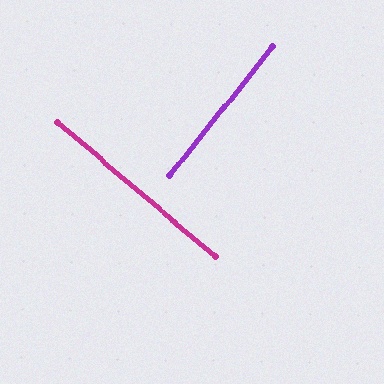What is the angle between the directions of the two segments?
Approximately 88 degrees.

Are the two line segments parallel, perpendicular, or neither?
Perpendicular — they meet at approximately 88°.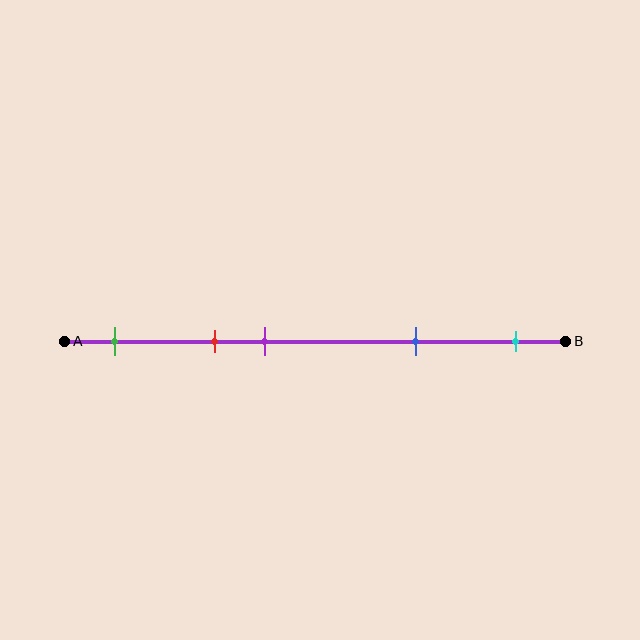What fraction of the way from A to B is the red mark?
The red mark is approximately 30% (0.3) of the way from A to B.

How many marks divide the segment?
There are 5 marks dividing the segment.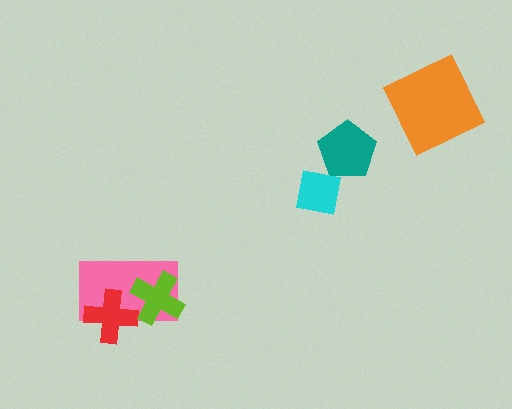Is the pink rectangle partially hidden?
Yes, it is partially covered by another shape.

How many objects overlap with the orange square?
0 objects overlap with the orange square.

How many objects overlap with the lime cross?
1 object overlaps with the lime cross.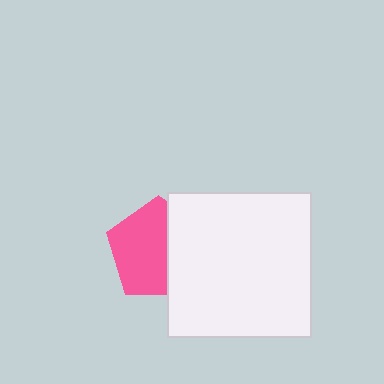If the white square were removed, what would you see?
You would see the complete pink pentagon.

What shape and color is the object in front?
The object in front is a white square.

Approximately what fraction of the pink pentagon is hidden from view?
Roughly 37% of the pink pentagon is hidden behind the white square.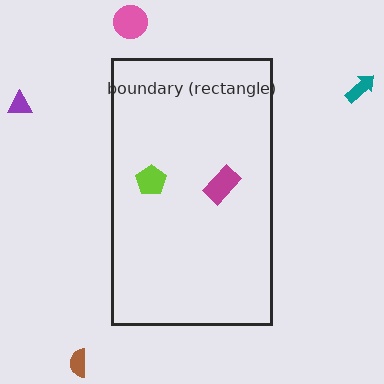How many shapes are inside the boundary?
2 inside, 4 outside.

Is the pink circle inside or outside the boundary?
Outside.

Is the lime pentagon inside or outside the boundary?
Inside.